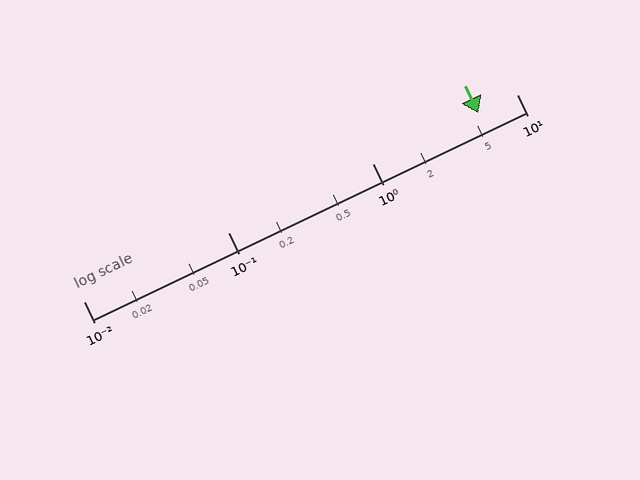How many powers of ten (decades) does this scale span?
The scale spans 3 decades, from 0.01 to 10.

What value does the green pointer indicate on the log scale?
The pointer indicates approximately 5.4.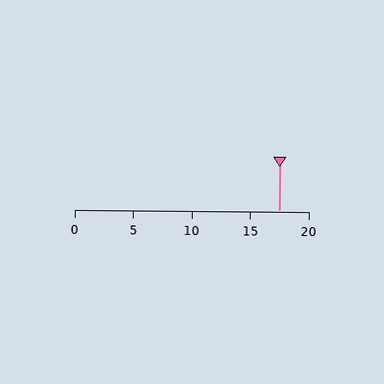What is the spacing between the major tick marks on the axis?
The major ticks are spaced 5 apart.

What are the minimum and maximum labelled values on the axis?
The axis runs from 0 to 20.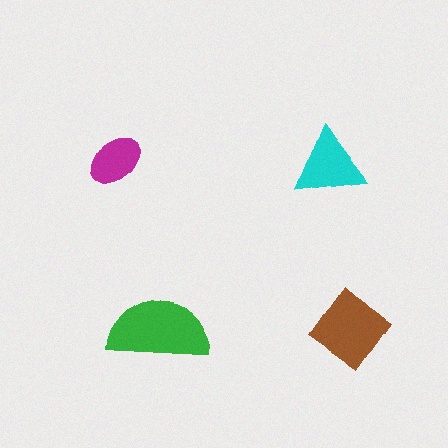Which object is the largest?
The green semicircle.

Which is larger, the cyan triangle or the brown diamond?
The brown diamond.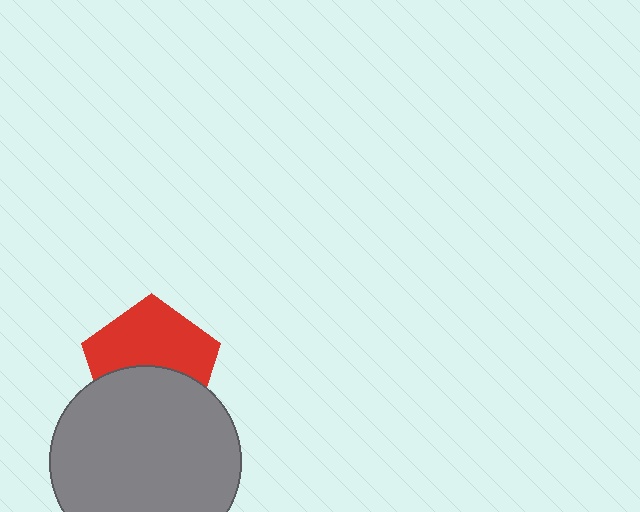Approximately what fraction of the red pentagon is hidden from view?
Roughly 44% of the red pentagon is hidden behind the gray circle.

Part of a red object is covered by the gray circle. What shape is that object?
It is a pentagon.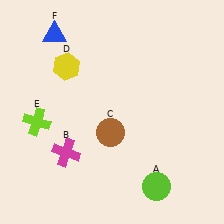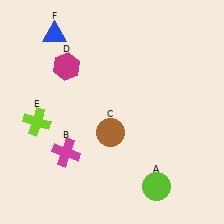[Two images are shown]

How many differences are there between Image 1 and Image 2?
There is 1 difference between the two images.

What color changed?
The hexagon (D) changed from yellow in Image 1 to magenta in Image 2.